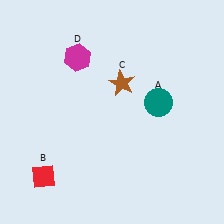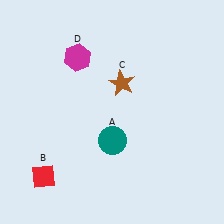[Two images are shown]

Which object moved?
The teal circle (A) moved left.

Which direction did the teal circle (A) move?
The teal circle (A) moved left.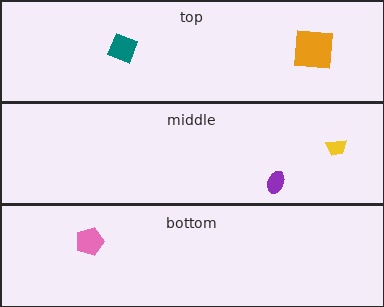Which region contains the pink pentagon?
The bottom region.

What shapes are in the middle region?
The yellow trapezoid, the purple ellipse.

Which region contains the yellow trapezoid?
The middle region.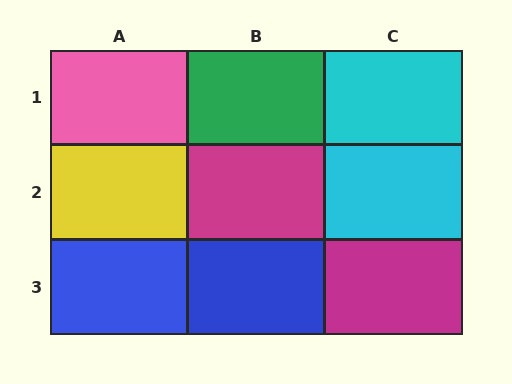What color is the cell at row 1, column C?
Cyan.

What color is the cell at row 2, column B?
Magenta.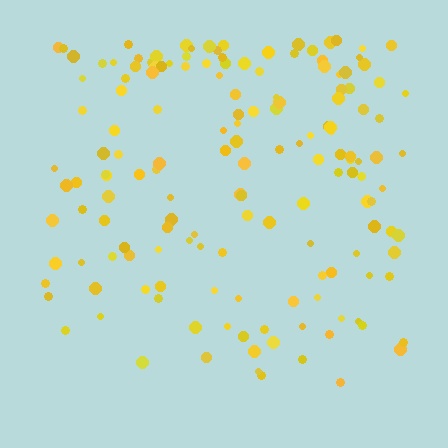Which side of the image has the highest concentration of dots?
The top.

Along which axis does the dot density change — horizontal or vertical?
Vertical.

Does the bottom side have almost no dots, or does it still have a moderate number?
Still a moderate number, just noticeably fewer than the top.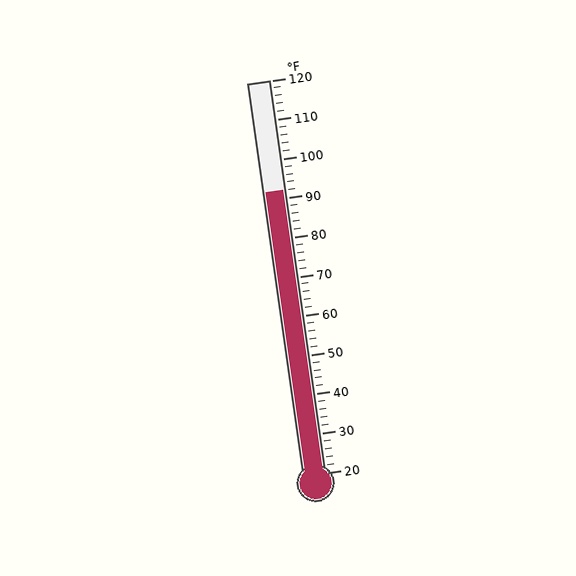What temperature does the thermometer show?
The thermometer shows approximately 92°F.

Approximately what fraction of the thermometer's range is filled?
The thermometer is filled to approximately 70% of its range.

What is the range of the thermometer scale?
The thermometer scale ranges from 20°F to 120°F.